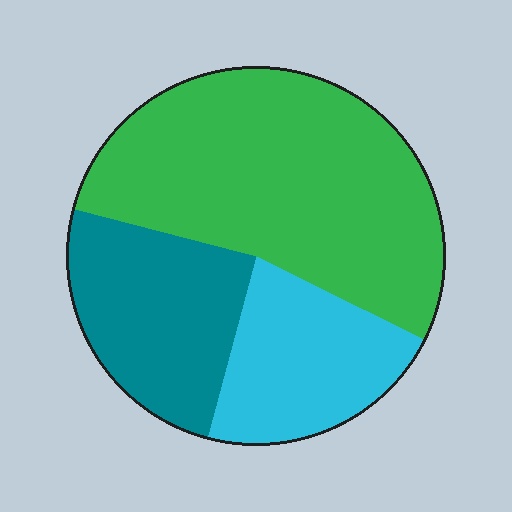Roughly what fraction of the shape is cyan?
Cyan covers 22% of the shape.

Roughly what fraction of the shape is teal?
Teal takes up about one quarter (1/4) of the shape.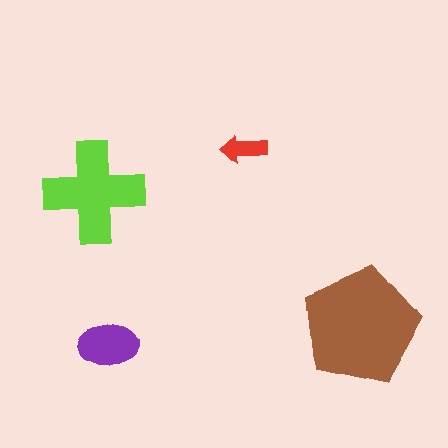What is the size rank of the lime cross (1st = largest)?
2nd.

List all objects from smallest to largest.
The red arrow, the purple ellipse, the lime cross, the brown pentagon.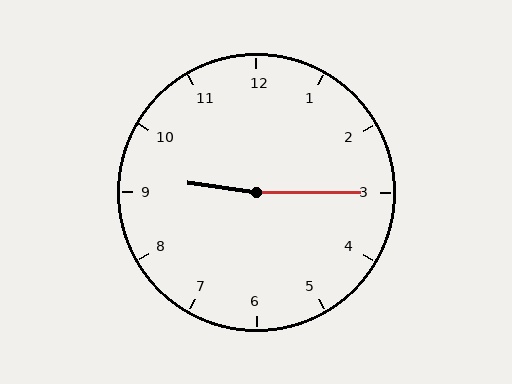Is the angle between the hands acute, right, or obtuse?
It is obtuse.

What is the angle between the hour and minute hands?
Approximately 172 degrees.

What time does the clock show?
9:15.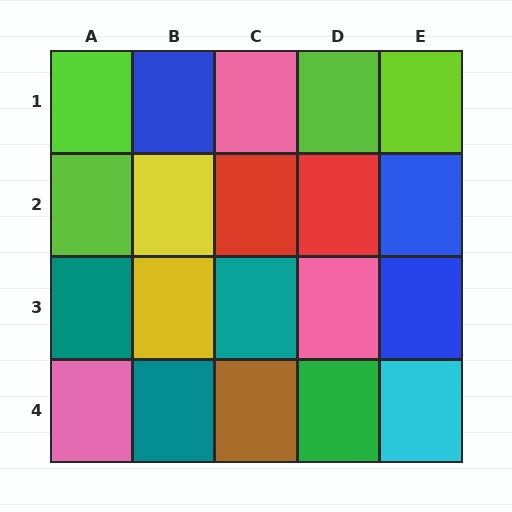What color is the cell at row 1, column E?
Lime.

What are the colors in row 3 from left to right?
Teal, yellow, teal, pink, blue.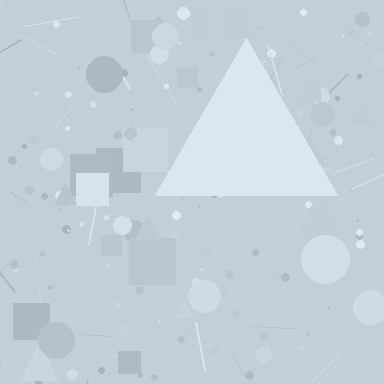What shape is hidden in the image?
A triangle is hidden in the image.